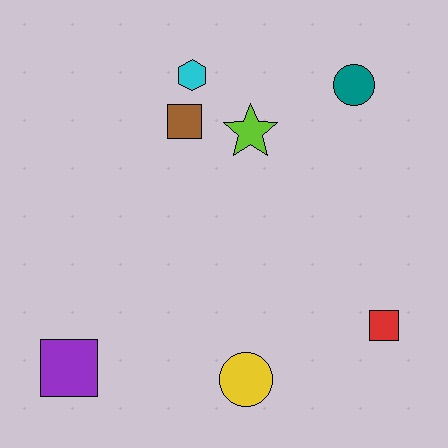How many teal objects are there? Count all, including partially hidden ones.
There is 1 teal object.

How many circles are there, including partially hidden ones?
There are 2 circles.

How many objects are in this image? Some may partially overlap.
There are 7 objects.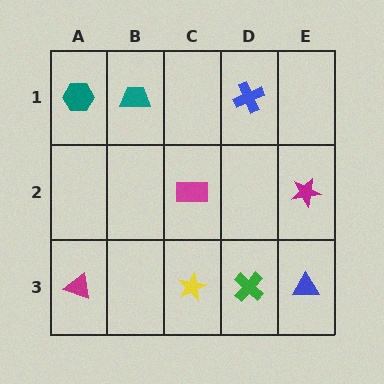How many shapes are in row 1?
3 shapes.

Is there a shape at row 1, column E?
No, that cell is empty.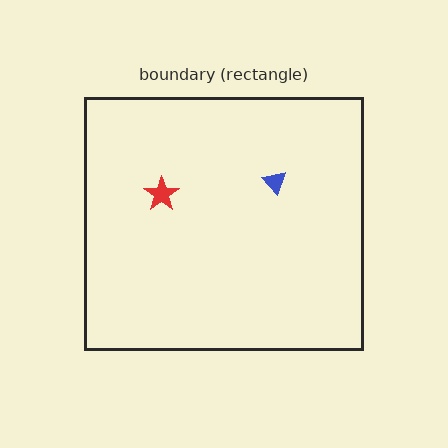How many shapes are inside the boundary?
2 inside, 0 outside.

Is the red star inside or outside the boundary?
Inside.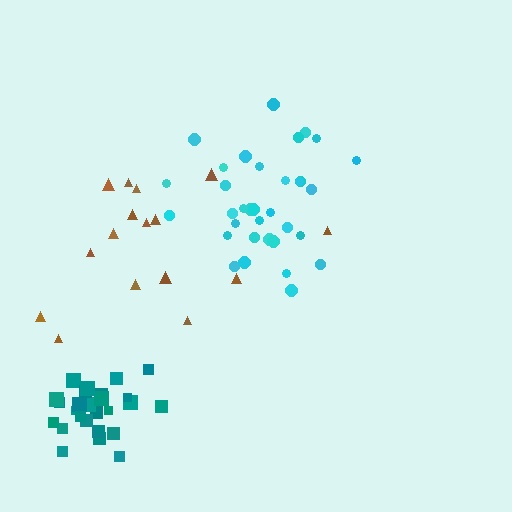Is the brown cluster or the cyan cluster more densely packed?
Cyan.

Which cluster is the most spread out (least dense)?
Brown.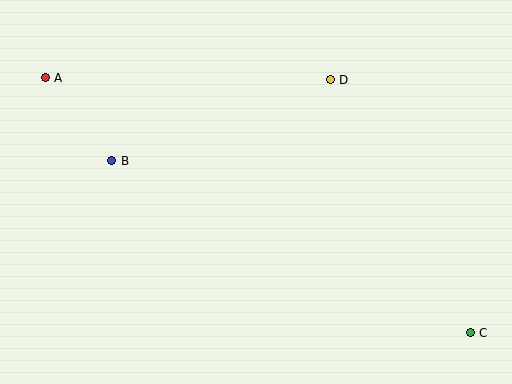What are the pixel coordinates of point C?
Point C is at (470, 333).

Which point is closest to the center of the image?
Point D at (330, 80) is closest to the center.